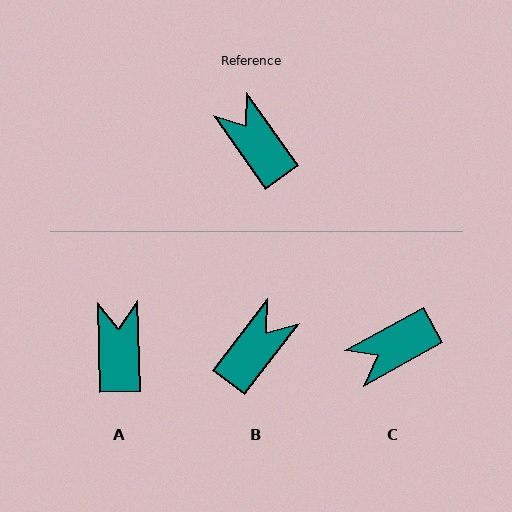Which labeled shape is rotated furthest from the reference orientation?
C, about 84 degrees away.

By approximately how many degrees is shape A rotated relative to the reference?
Approximately 33 degrees clockwise.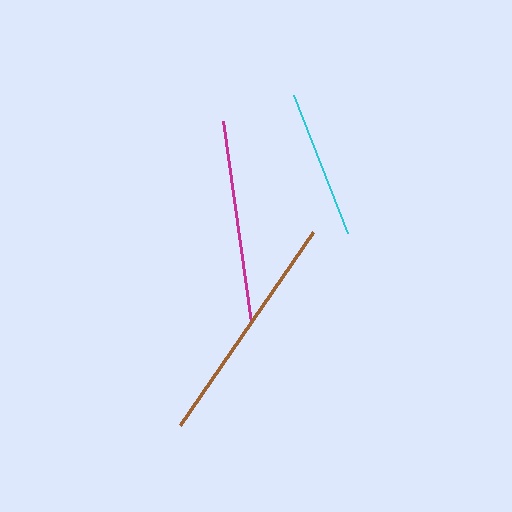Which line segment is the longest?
The brown line is the longest at approximately 234 pixels.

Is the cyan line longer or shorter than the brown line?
The brown line is longer than the cyan line.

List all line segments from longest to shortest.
From longest to shortest: brown, magenta, cyan.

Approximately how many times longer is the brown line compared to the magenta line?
The brown line is approximately 1.2 times the length of the magenta line.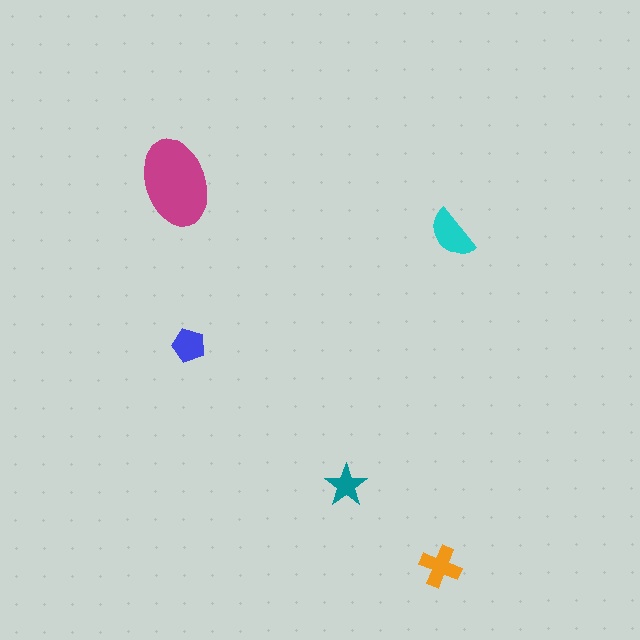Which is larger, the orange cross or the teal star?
The orange cross.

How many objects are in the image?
There are 5 objects in the image.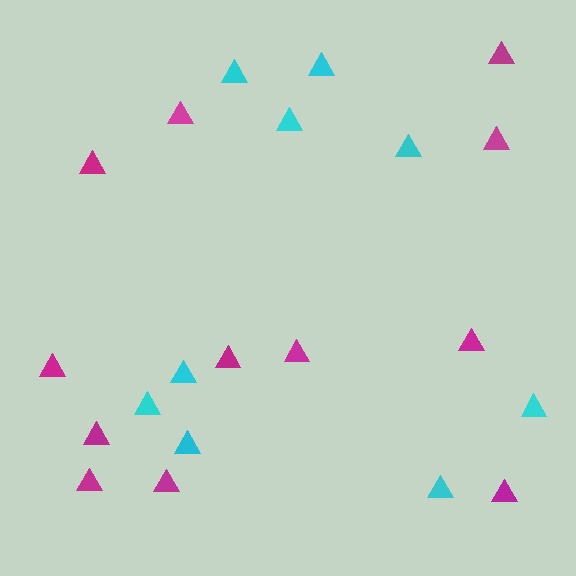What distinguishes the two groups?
There are 2 groups: one group of cyan triangles (9) and one group of magenta triangles (12).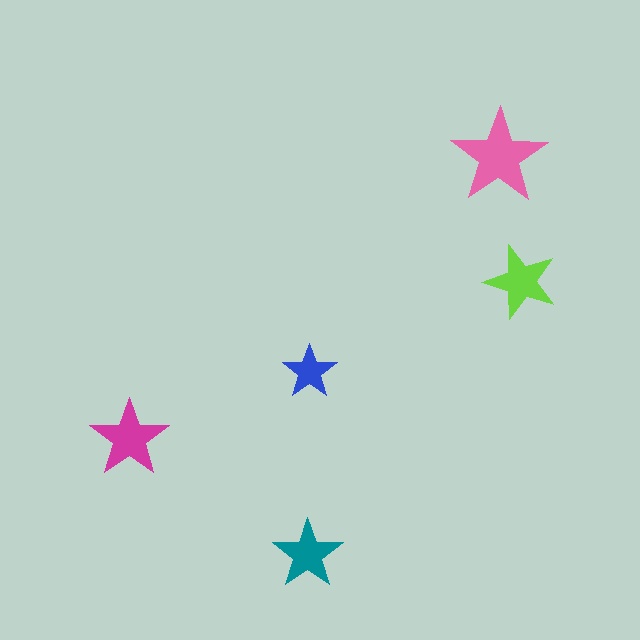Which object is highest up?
The pink star is topmost.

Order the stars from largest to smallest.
the pink one, the magenta one, the lime one, the teal one, the blue one.